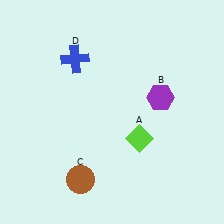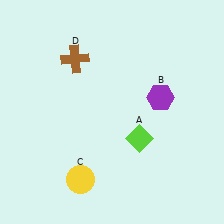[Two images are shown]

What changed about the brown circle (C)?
In Image 1, C is brown. In Image 2, it changed to yellow.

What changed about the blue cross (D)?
In Image 1, D is blue. In Image 2, it changed to brown.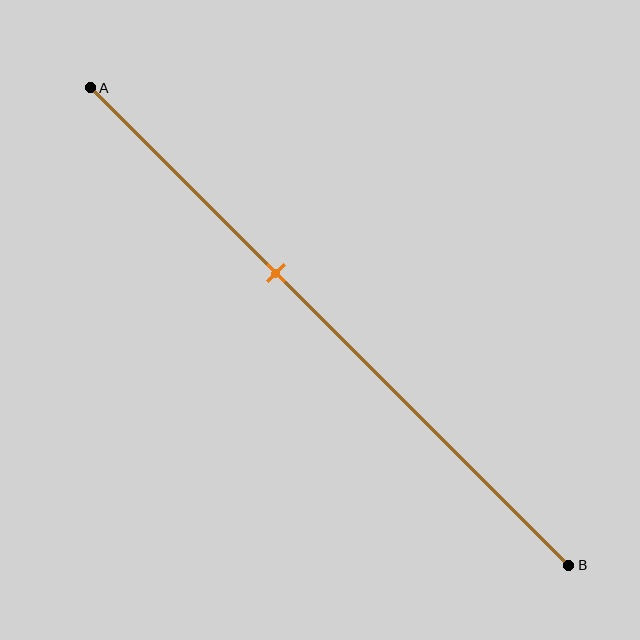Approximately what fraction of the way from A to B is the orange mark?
The orange mark is approximately 40% of the way from A to B.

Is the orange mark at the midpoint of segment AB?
No, the mark is at about 40% from A, not at the 50% midpoint.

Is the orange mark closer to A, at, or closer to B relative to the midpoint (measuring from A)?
The orange mark is closer to point A than the midpoint of segment AB.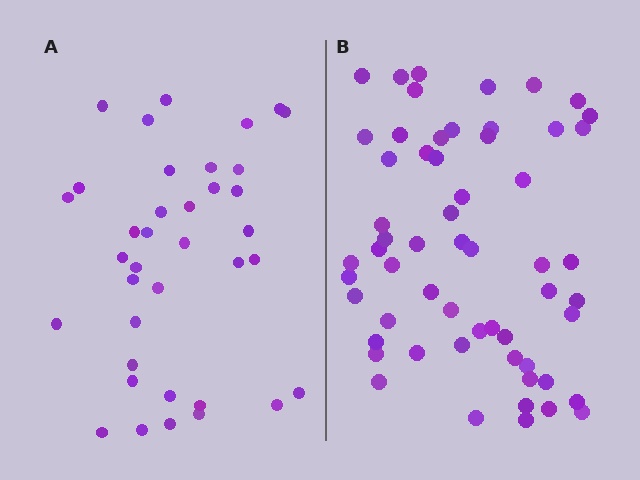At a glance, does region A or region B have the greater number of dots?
Region B (the right region) has more dots.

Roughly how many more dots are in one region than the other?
Region B has approximately 20 more dots than region A.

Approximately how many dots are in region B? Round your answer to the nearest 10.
About 60 dots. (The exact count is 58, which rounds to 60.)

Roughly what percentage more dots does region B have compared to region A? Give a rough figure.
About 55% more.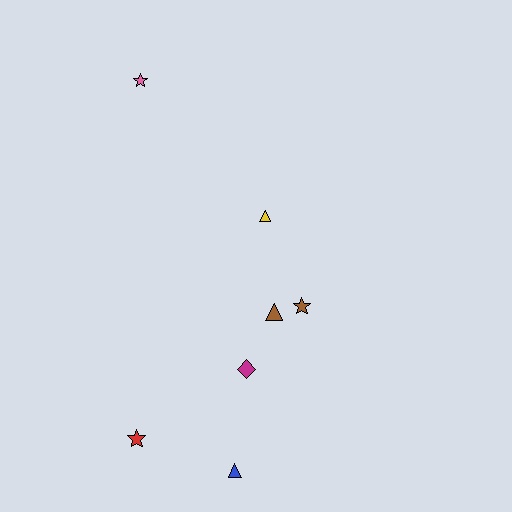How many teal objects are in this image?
There are no teal objects.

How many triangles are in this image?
There are 3 triangles.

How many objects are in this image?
There are 7 objects.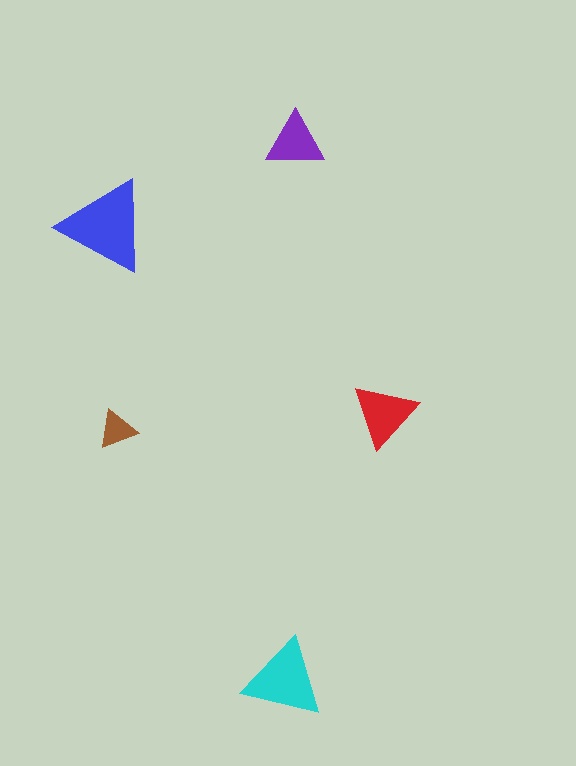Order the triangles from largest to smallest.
the blue one, the cyan one, the red one, the purple one, the brown one.